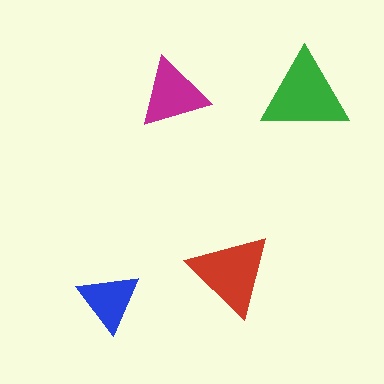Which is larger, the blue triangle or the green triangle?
The green one.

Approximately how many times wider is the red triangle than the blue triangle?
About 1.5 times wider.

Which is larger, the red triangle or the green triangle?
The green one.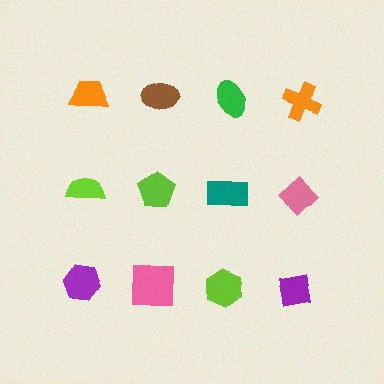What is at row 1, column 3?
A green ellipse.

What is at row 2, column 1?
A lime semicircle.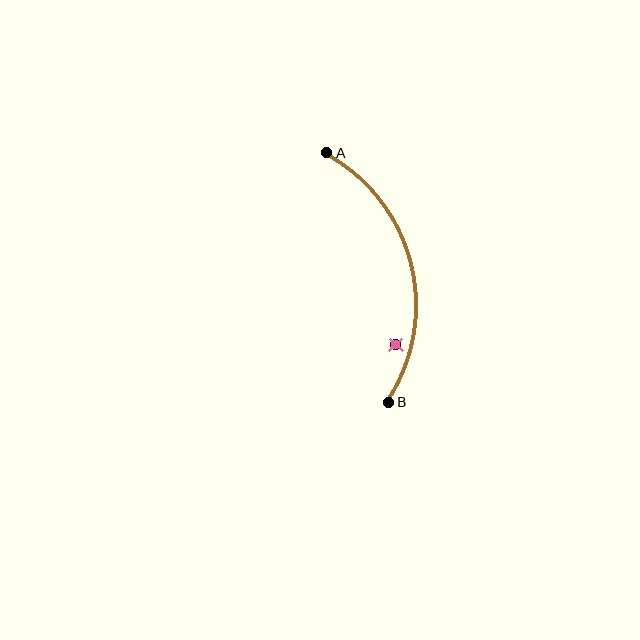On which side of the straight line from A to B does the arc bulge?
The arc bulges to the right of the straight line connecting A and B.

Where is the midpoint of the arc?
The arc midpoint is the point on the curve farthest from the straight line joining A and B. It sits to the right of that line.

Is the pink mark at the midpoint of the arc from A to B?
No — the pink mark does not lie on the arc at all. It sits slightly inside the curve.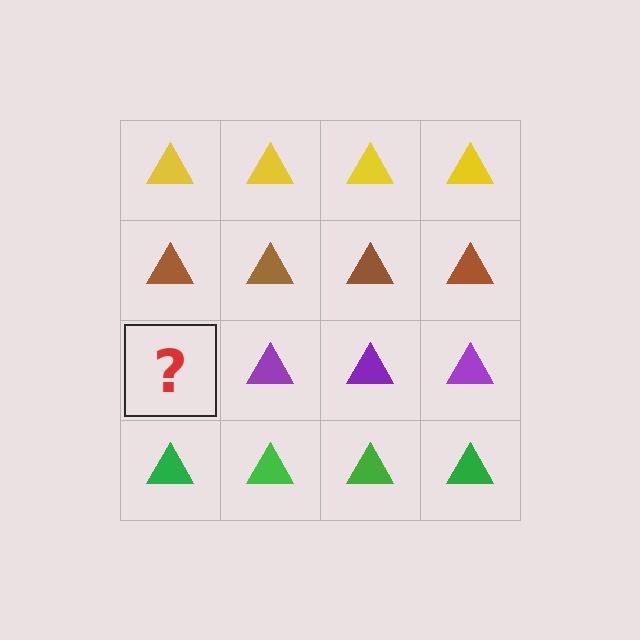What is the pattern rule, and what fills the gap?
The rule is that each row has a consistent color. The gap should be filled with a purple triangle.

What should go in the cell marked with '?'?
The missing cell should contain a purple triangle.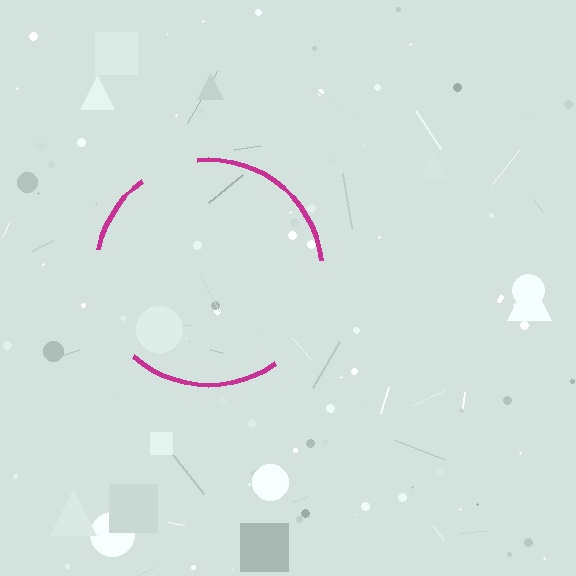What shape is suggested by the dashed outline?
The dashed outline suggests a circle.